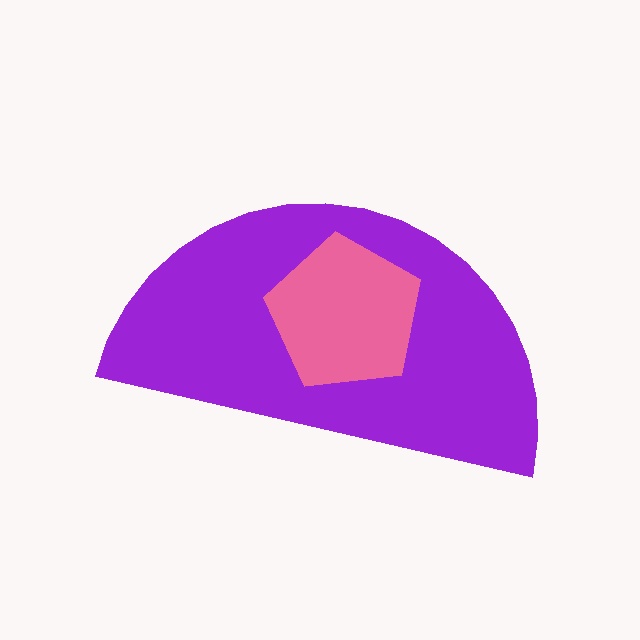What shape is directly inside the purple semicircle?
The pink pentagon.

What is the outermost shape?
The purple semicircle.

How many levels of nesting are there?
2.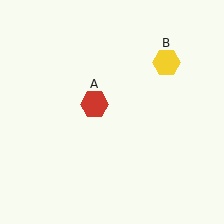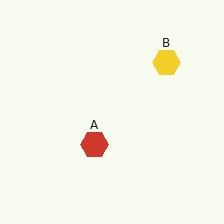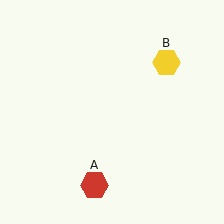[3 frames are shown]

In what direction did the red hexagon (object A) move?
The red hexagon (object A) moved down.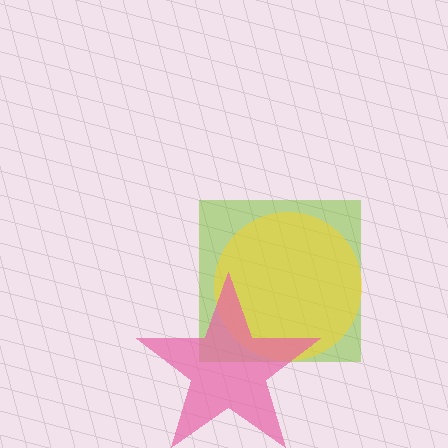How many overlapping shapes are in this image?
There are 3 overlapping shapes in the image.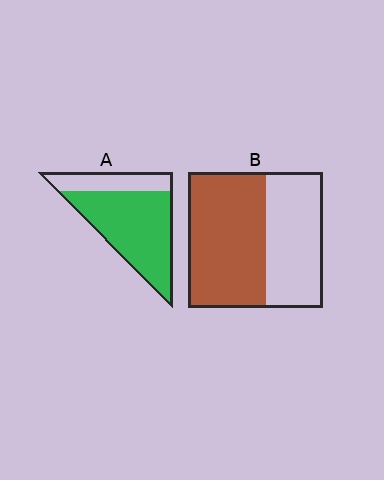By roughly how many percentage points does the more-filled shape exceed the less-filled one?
By roughly 15 percentage points (A over B).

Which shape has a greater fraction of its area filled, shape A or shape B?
Shape A.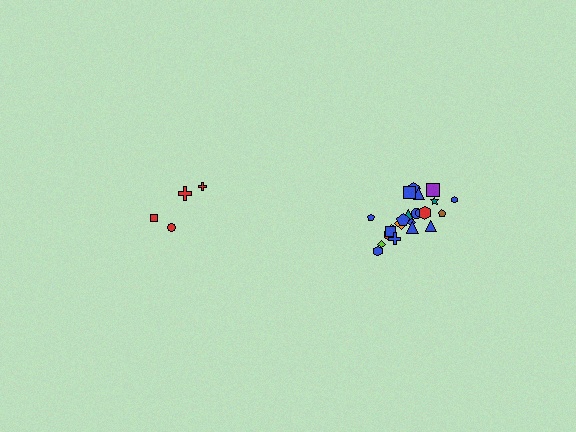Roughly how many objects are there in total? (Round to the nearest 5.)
Roughly 30 objects in total.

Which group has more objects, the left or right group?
The right group.